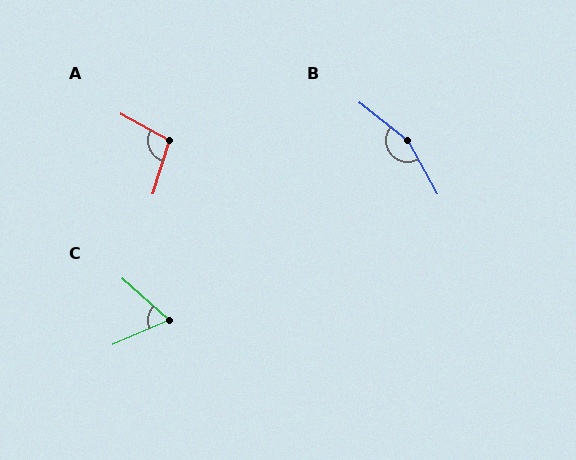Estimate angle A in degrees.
Approximately 102 degrees.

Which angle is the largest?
B, at approximately 157 degrees.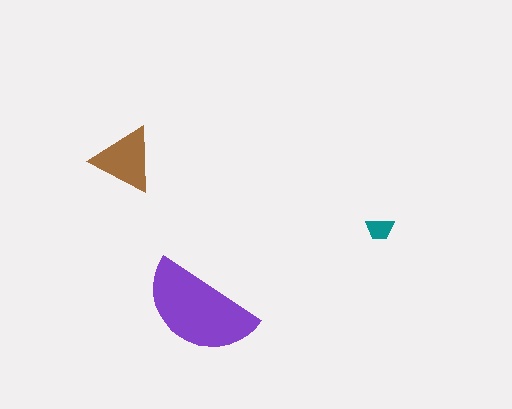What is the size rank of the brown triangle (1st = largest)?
2nd.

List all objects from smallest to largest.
The teal trapezoid, the brown triangle, the purple semicircle.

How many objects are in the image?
There are 3 objects in the image.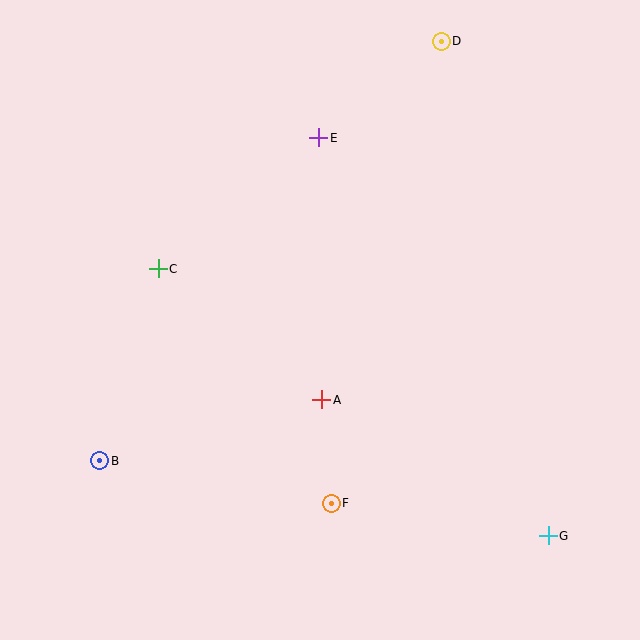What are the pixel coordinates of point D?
Point D is at (441, 41).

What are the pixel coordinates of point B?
Point B is at (100, 461).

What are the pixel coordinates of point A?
Point A is at (322, 400).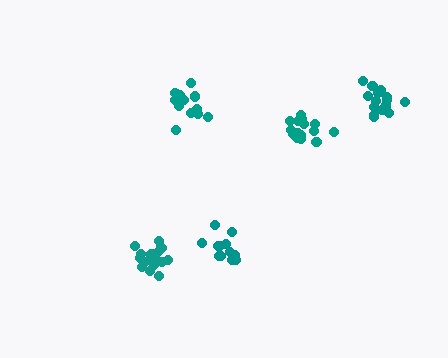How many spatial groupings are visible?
There are 5 spatial groupings.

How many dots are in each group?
Group 1: 15 dots, Group 2: 13 dots, Group 3: 19 dots, Group 4: 17 dots, Group 5: 15 dots (79 total).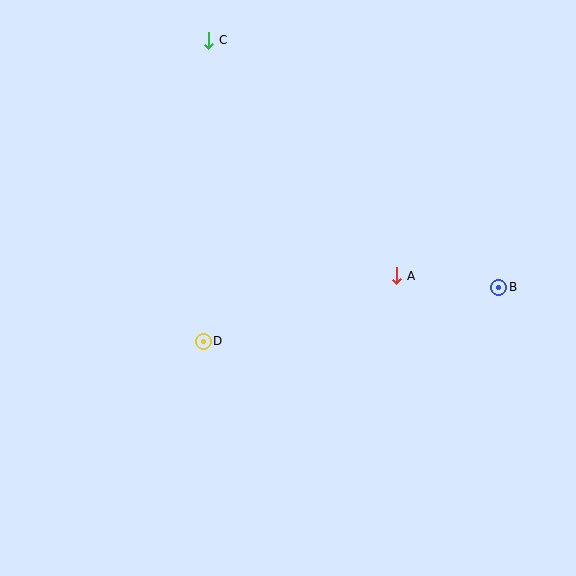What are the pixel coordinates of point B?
Point B is at (499, 287).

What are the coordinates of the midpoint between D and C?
The midpoint between D and C is at (206, 191).